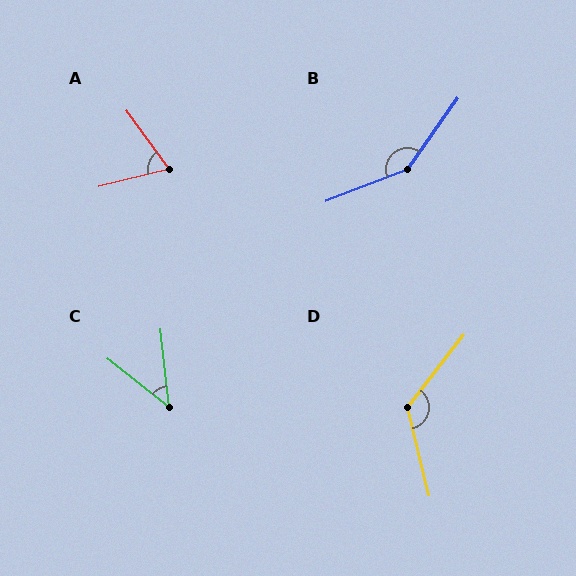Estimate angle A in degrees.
Approximately 68 degrees.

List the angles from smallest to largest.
C (45°), A (68°), D (128°), B (146°).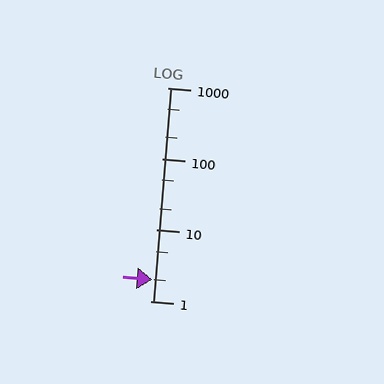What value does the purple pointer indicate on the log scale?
The pointer indicates approximately 2.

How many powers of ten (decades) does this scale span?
The scale spans 3 decades, from 1 to 1000.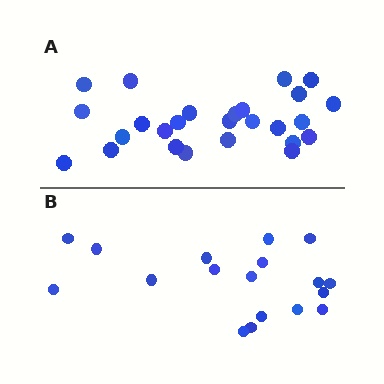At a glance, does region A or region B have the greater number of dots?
Region A (the top region) has more dots.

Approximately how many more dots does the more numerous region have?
Region A has roughly 8 or so more dots than region B.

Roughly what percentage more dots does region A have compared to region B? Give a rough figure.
About 45% more.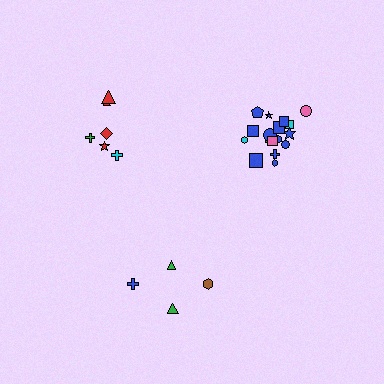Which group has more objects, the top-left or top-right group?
The top-right group.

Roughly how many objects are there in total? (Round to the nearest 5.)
Roughly 30 objects in total.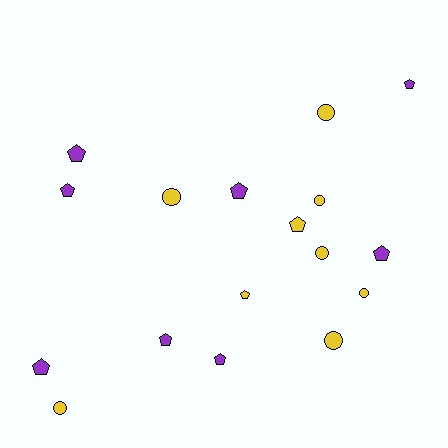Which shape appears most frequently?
Pentagon, with 10 objects.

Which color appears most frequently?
Yellow, with 9 objects.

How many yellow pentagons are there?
There are 2 yellow pentagons.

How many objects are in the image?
There are 17 objects.